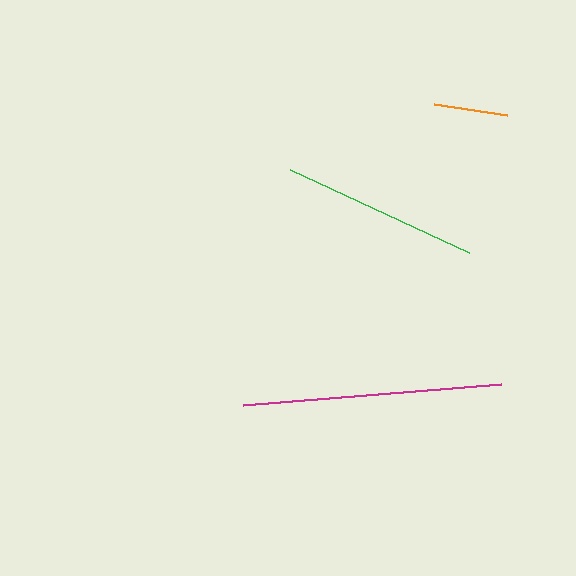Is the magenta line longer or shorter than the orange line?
The magenta line is longer than the orange line.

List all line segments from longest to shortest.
From longest to shortest: magenta, green, orange.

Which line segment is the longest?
The magenta line is the longest at approximately 259 pixels.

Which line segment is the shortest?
The orange line is the shortest at approximately 74 pixels.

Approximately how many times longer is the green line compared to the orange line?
The green line is approximately 2.7 times the length of the orange line.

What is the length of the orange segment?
The orange segment is approximately 74 pixels long.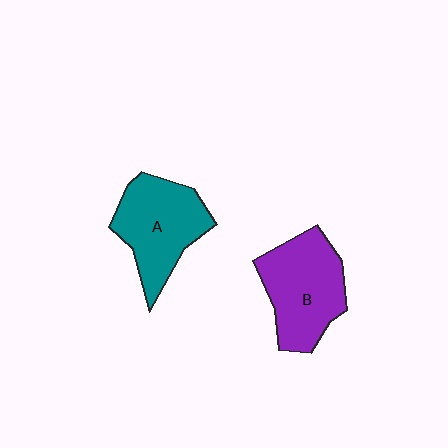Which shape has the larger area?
Shape B (purple).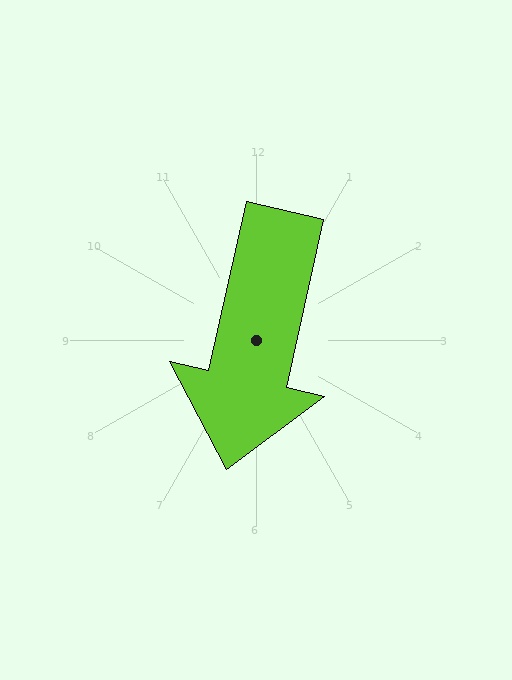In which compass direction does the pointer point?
South.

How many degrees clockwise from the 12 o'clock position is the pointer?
Approximately 193 degrees.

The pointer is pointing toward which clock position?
Roughly 6 o'clock.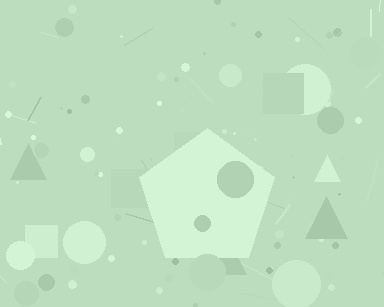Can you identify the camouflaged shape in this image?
The camouflaged shape is a pentagon.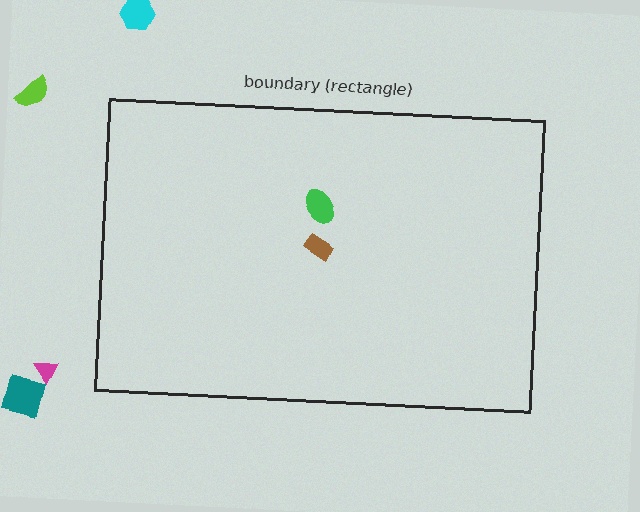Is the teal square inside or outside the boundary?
Outside.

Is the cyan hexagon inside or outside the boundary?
Outside.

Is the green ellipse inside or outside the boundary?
Inside.